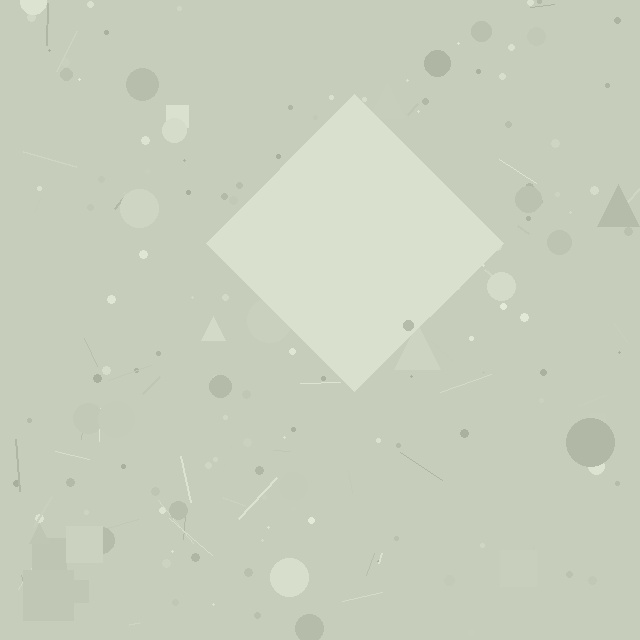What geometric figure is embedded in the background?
A diamond is embedded in the background.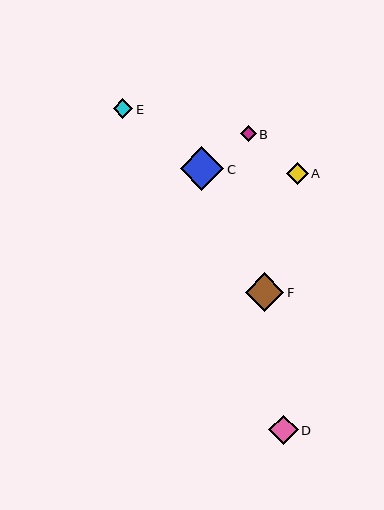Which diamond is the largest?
Diamond C is the largest with a size of approximately 43 pixels.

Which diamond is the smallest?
Diamond B is the smallest with a size of approximately 15 pixels.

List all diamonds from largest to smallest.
From largest to smallest: C, F, D, A, E, B.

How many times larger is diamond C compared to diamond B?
Diamond C is approximately 2.8 times the size of diamond B.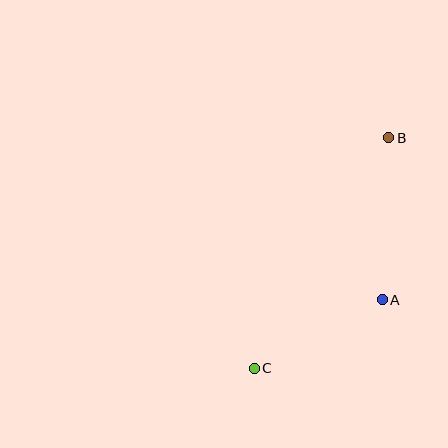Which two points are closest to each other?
Points A and C are closest to each other.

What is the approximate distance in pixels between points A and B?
The distance between A and B is approximately 162 pixels.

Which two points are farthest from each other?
Points B and C are farthest from each other.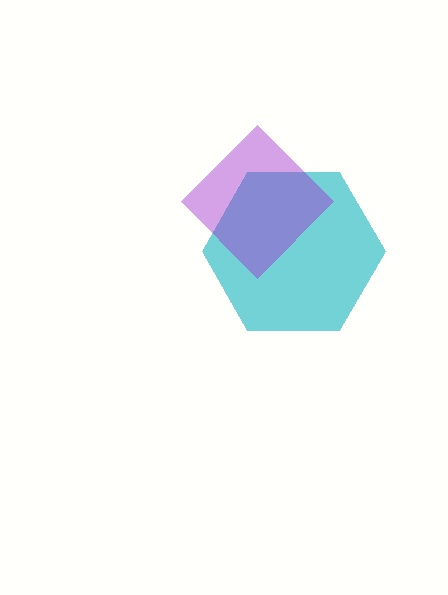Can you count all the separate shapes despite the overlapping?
Yes, there are 2 separate shapes.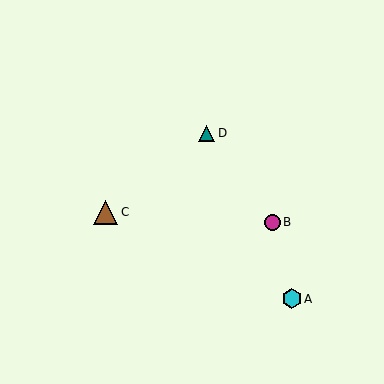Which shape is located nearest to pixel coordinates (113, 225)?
The brown triangle (labeled C) at (106, 212) is nearest to that location.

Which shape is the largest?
The brown triangle (labeled C) is the largest.